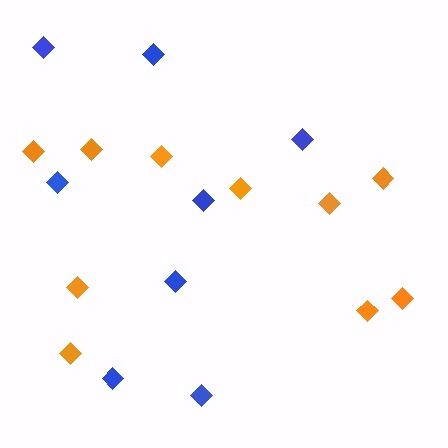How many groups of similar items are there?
There are 2 groups: one group of orange diamonds (10) and one group of blue diamonds (8).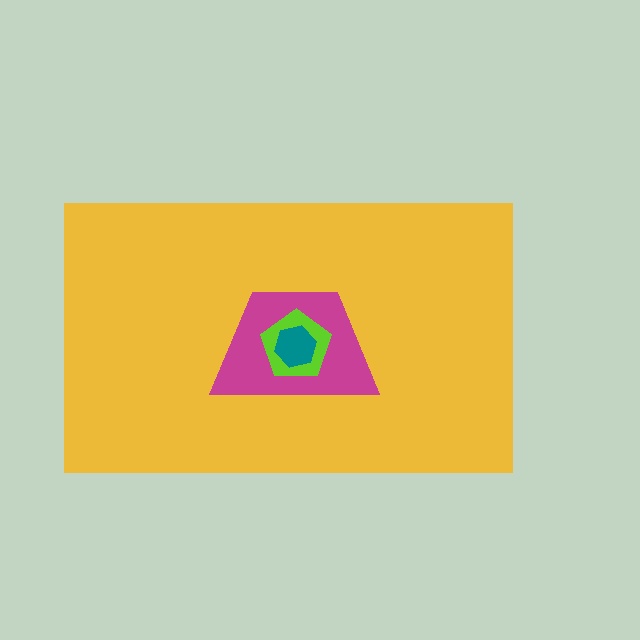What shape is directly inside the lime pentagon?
The teal hexagon.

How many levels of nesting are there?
4.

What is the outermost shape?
The yellow rectangle.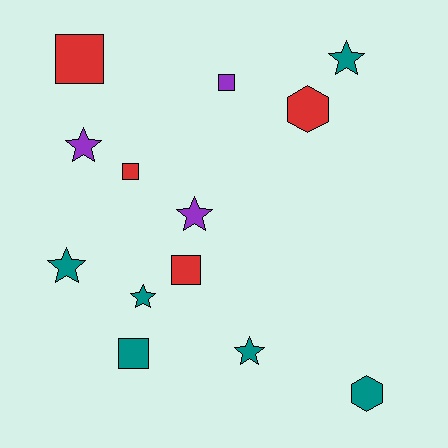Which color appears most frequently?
Teal, with 6 objects.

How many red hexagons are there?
There is 1 red hexagon.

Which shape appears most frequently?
Star, with 6 objects.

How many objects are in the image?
There are 13 objects.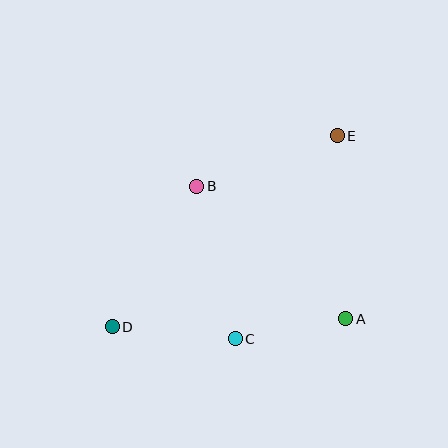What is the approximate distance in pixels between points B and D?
The distance between B and D is approximately 164 pixels.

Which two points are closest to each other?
Points A and C are closest to each other.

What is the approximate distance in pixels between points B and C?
The distance between B and C is approximately 157 pixels.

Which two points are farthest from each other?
Points D and E are farthest from each other.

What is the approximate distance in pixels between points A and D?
The distance between A and D is approximately 233 pixels.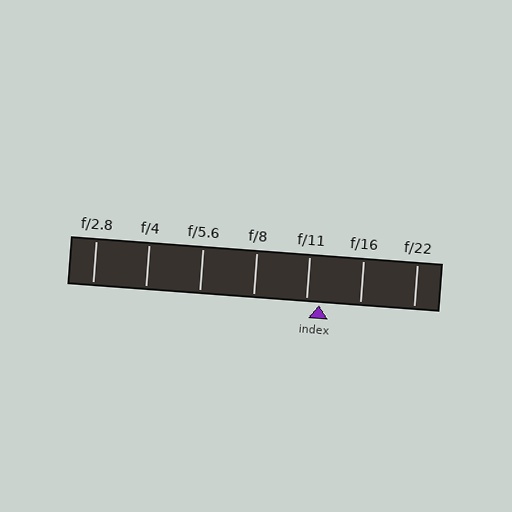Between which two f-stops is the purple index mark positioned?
The index mark is between f/11 and f/16.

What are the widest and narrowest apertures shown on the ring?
The widest aperture shown is f/2.8 and the narrowest is f/22.